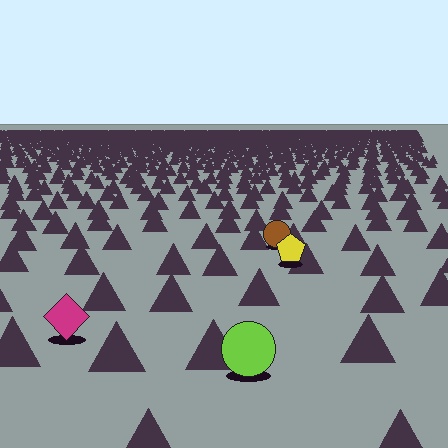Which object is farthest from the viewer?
The brown circle is farthest from the viewer. It appears smaller and the ground texture around it is denser.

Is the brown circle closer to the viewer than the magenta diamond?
No. The magenta diamond is closer — you can tell from the texture gradient: the ground texture is coarser near it.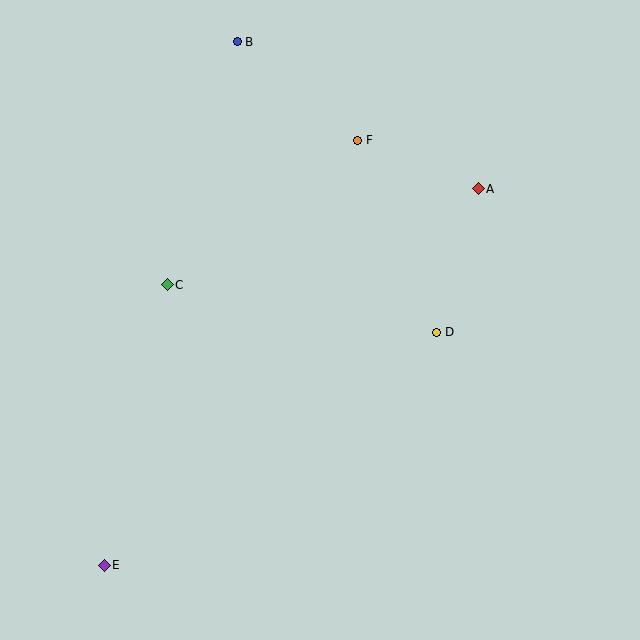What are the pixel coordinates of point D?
Point D is at (437, 332).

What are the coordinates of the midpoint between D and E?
The midpoint between D and E is at (271, 449).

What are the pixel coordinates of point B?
Point B is at (237, 42).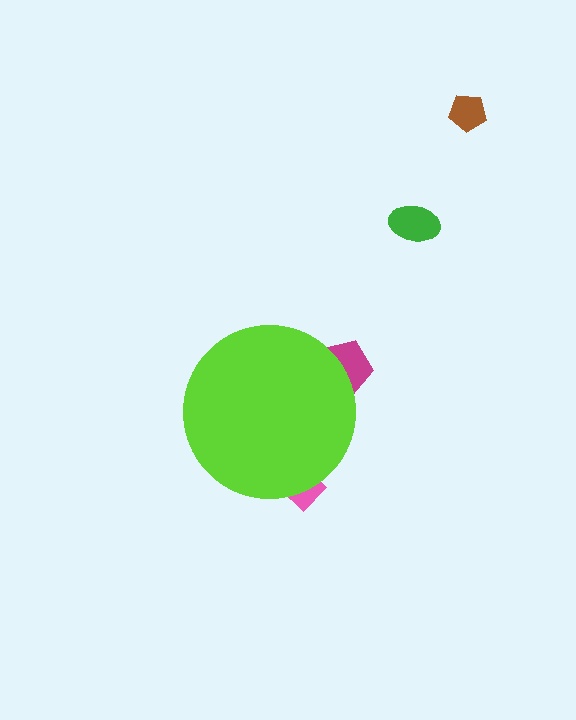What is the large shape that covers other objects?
A lime circle.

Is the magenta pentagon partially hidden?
Yes, the magenta pentagon is partially hidden behind the lime circle.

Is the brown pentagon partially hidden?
No, the brown pentagon is fully visible.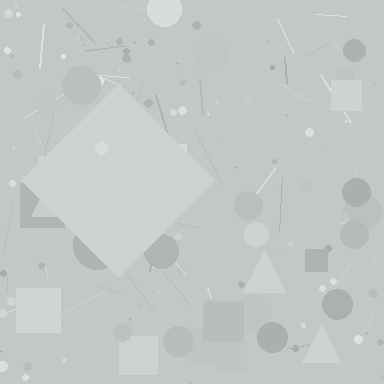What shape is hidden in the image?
A diamond is hidden in the image.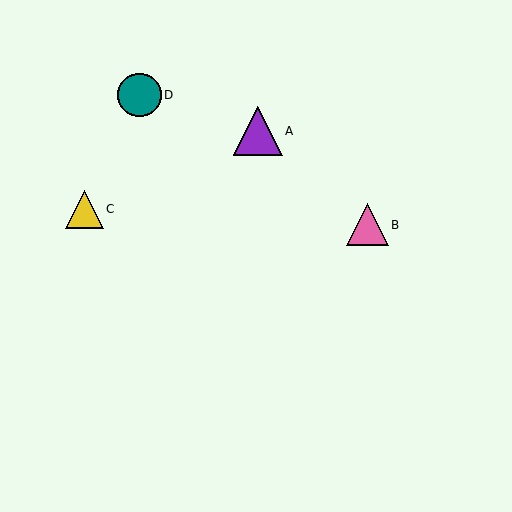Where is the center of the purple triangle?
The center of the purple triangle is at (258, 131).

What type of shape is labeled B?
Shape B is a pink triangle.